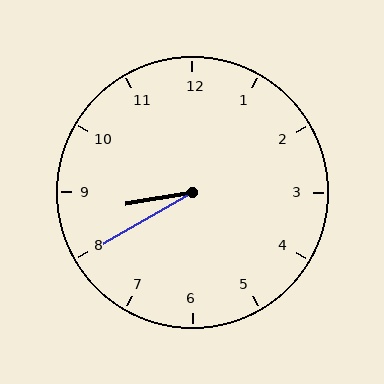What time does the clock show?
8:40.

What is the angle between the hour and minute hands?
Approximately 20 degrees.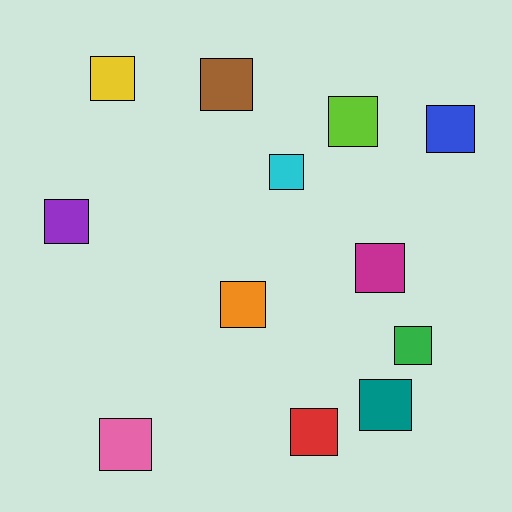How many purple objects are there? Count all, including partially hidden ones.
There is 1 purple object.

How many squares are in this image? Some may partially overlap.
There are 12 squares.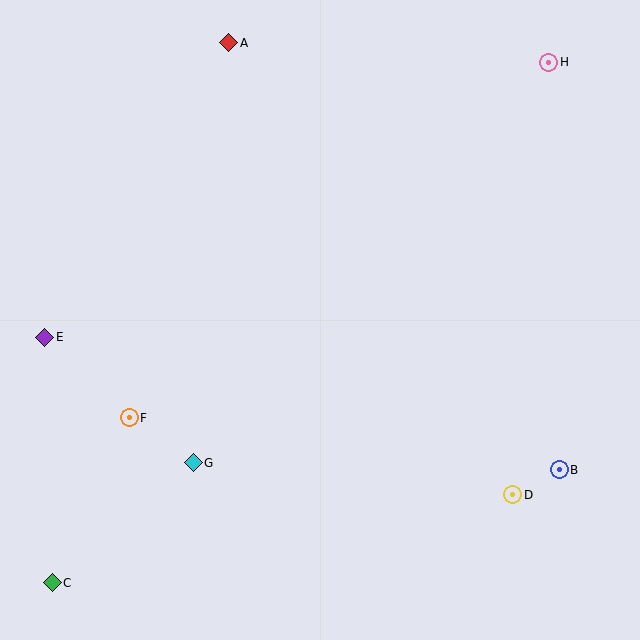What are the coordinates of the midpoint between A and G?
The midpoint between A and G is at (211, 253).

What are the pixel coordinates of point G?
Point G is at (193, 463).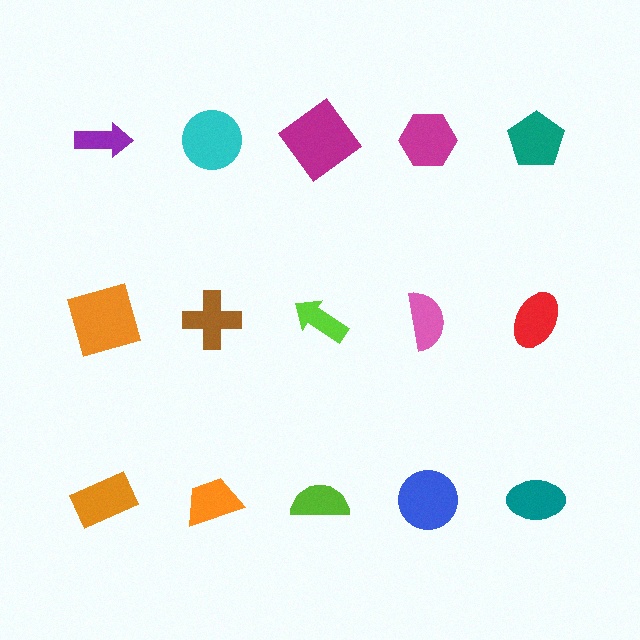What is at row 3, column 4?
A blue circle.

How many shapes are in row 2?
5 shapes.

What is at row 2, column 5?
A red ellipse.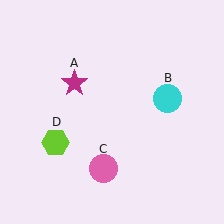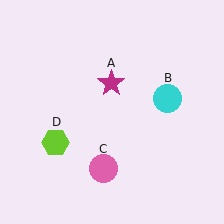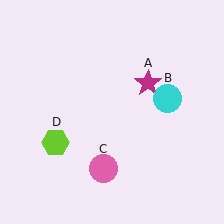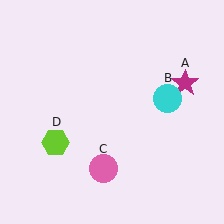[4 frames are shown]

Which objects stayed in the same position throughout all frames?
Cyan circle (object B) and pink circle (object C) and lime hexagon (object D) remained stationary.